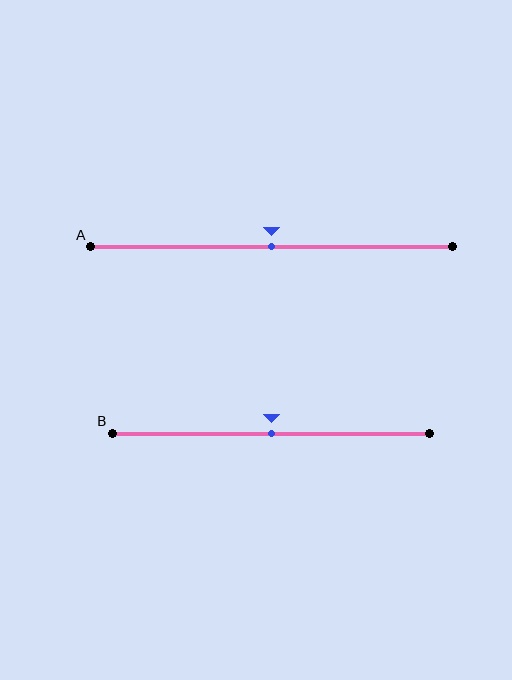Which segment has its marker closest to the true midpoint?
Segment A has its marker closest to the true midpoint.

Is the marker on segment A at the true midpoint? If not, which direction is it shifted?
Yes, the marker on segment A is at the true midpoint.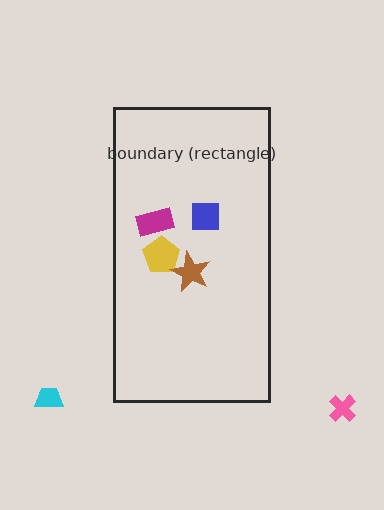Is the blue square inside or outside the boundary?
Inside.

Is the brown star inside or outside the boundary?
Inside.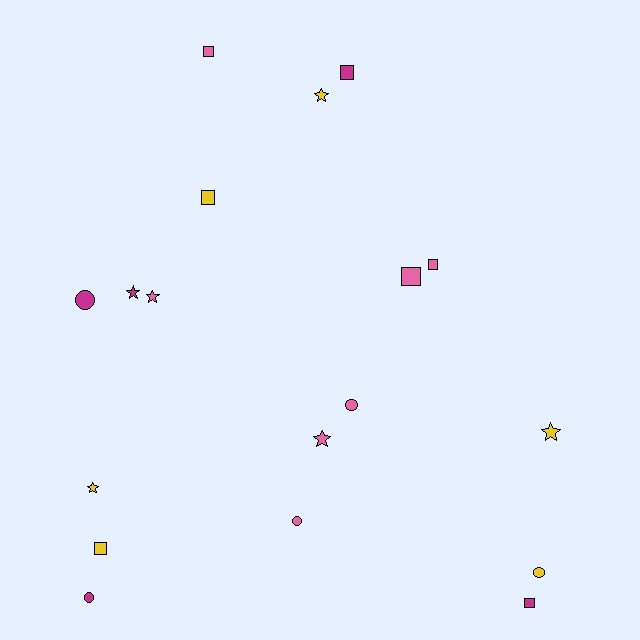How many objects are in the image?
There are 18 objects.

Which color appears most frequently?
Pink, with 7 objects.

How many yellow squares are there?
There are 2 yellow squares.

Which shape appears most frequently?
Square, with 7 objects.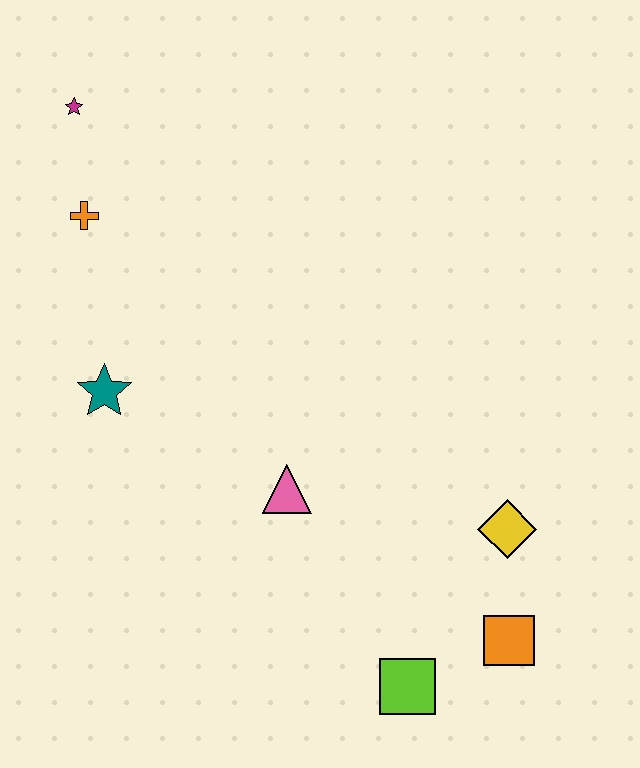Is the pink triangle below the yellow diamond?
No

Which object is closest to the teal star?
The orange cross is closest to the teal star.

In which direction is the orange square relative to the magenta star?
The orange square is below the magenta star.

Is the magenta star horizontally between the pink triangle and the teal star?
No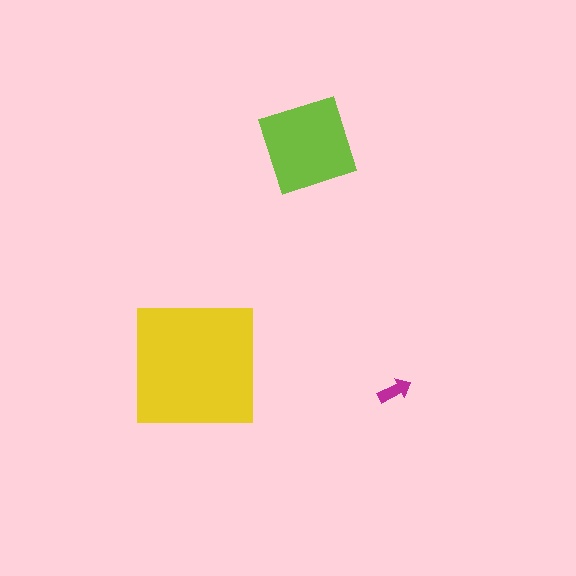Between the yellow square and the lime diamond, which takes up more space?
The yellow square.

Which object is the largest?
The yellow square.